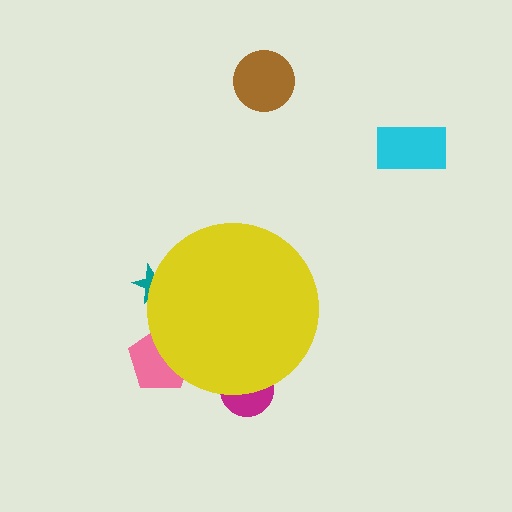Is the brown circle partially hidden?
No, the brown circle is fully visible.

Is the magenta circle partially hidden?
Yes, the magenta circle is partially hidden behind the yellow circle.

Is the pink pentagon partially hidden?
Yes, the pink pentagon is partially hidden behind the yellow circle.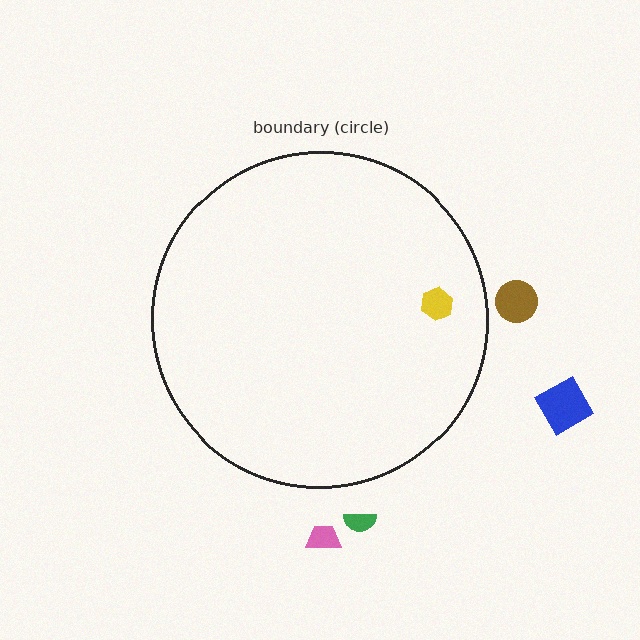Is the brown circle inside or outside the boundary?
Outside.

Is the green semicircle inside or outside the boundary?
Outside.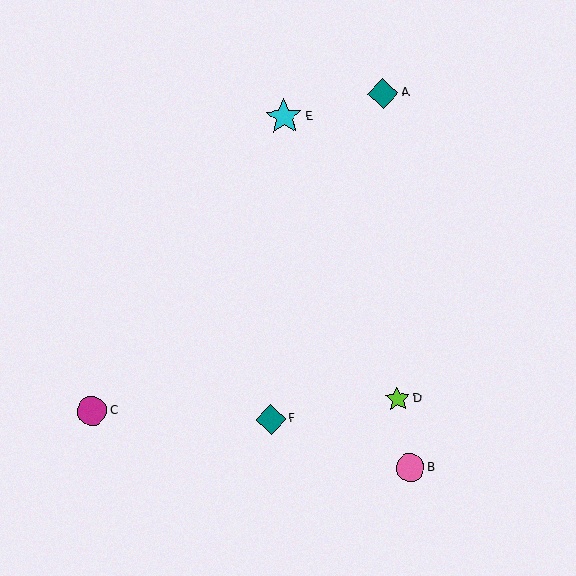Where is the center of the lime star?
The center of the lime star is at (398, 399).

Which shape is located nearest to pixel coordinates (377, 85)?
The teal diamond (labeled A) at (383, 93) is nearest to that location.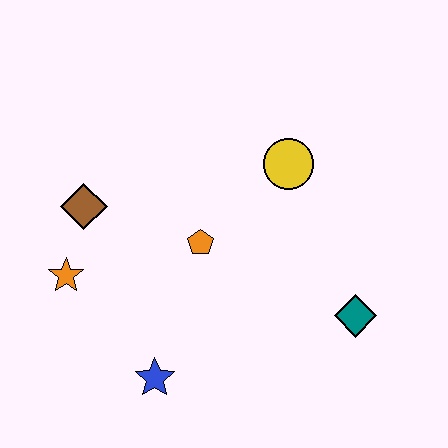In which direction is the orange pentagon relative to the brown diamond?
The orange pentagon is to the right of the brown diamond.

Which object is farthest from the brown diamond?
The teal diamond is farthest from the brown diamond.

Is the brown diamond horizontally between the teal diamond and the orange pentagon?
No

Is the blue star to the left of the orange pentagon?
Yes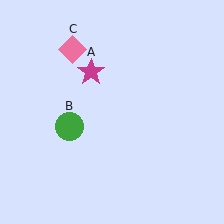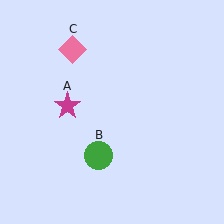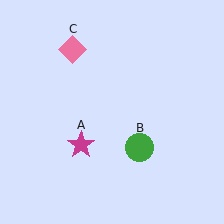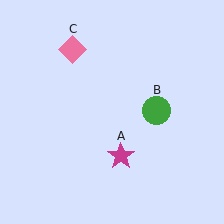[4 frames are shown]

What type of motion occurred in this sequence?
The magenta star (object A), green circle (object B) rotated counterclockwise around the center of the scene.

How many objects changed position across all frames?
2 objects changed position: magenta star (object A), green circle (object B).